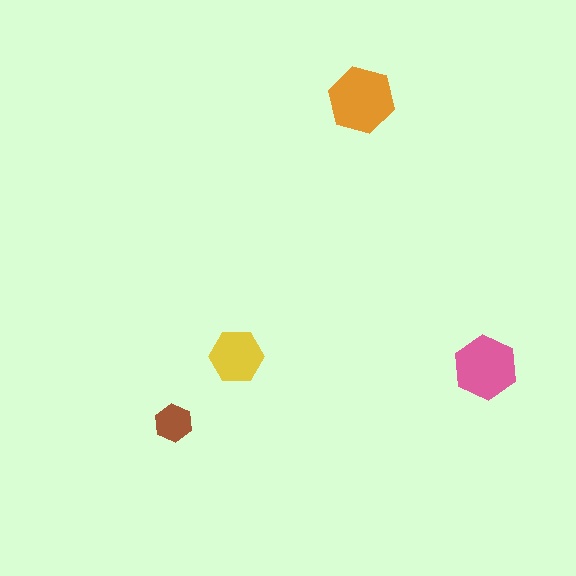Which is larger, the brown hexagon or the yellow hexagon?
The yellow one.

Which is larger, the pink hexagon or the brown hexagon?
The pink one.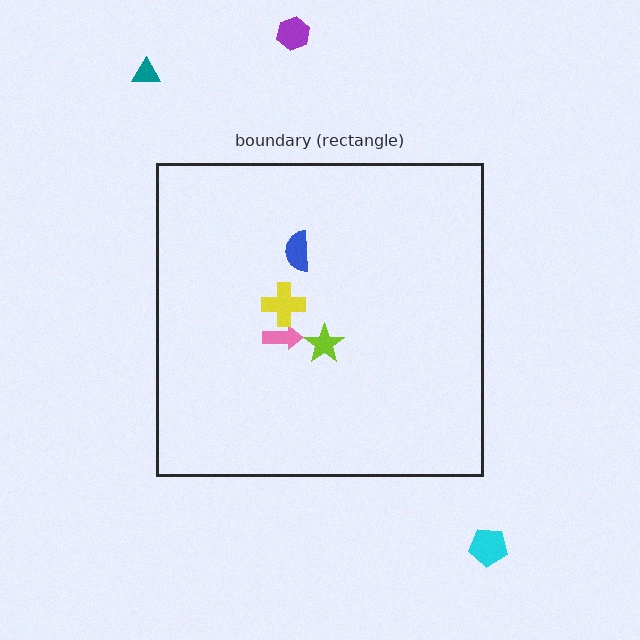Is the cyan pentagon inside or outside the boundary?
Outside.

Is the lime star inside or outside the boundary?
Inside.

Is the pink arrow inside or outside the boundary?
Inside.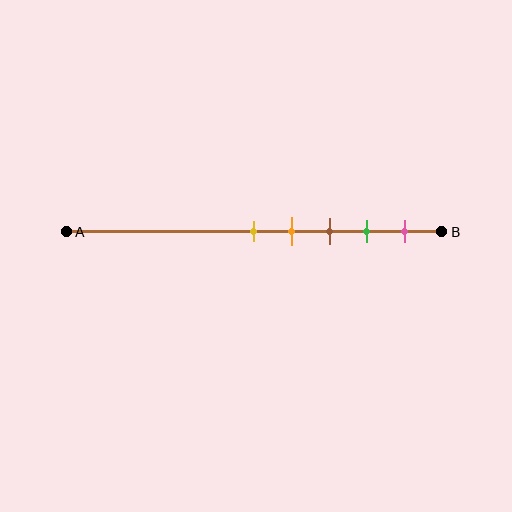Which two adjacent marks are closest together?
The yellow and orange marks are the closest adjacent pair.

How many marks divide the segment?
There are 5 marks dividing the segment.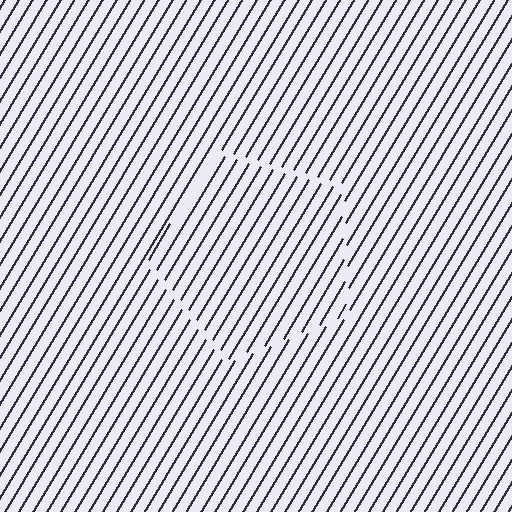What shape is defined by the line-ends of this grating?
An illusory pentagon. The interior of the shape contains the same grating, shifted by half a period — the contour is defined by the phase discontinuity where line-ends from the inner and outer gratings abut.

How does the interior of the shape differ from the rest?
The interior of the shape contains the same grating, shifted by half a period — the contour is defined by the phase discontinuity where line-ends from the inner and outer gratings abut.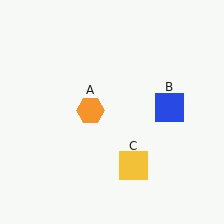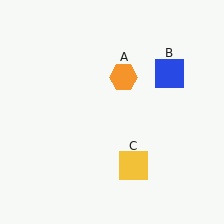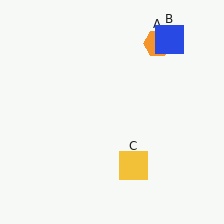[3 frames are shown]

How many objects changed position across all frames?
2 objects changed position: orange hexagon (object A), blue square (object B).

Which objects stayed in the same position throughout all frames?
Yellow square (object C) remained stationary.